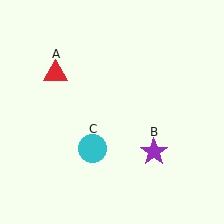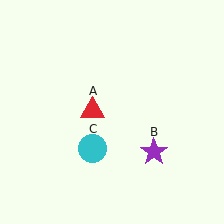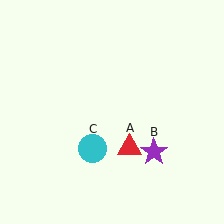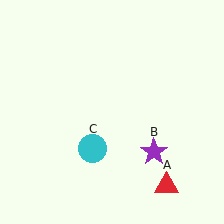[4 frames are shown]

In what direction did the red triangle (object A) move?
The red triangle (object A) moved down and to the right.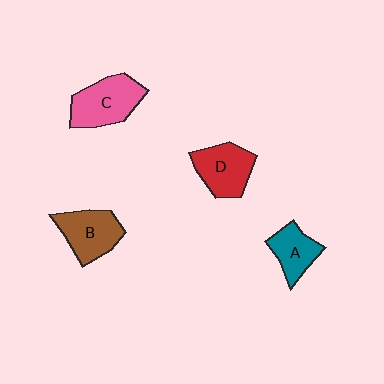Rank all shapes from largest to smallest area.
From largest to smallest: C (pink), B (brown), D (red), A (teal).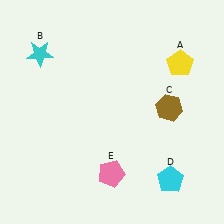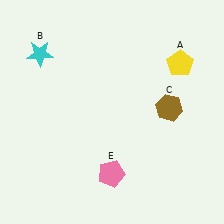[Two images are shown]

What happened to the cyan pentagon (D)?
The cyan pentagon (D) was removed in Image 2. It was in the bottom-right area of Image 1.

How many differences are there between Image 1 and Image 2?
There is 1 difference between the two images.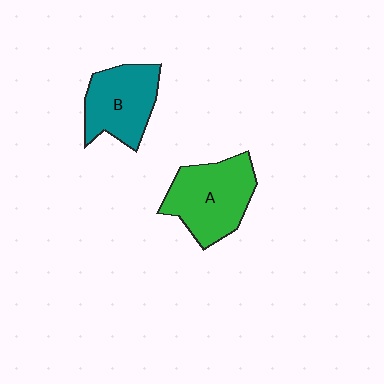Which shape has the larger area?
Shape A (green).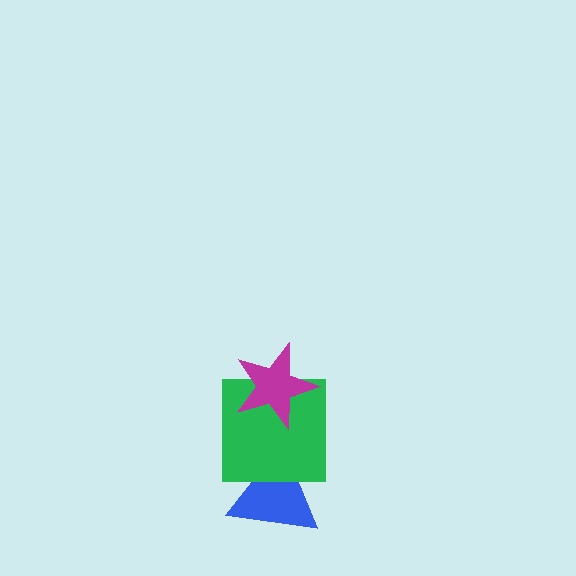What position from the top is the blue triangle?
The blue triangle is 3rd from the top.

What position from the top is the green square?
The green square is 2nd from the top.